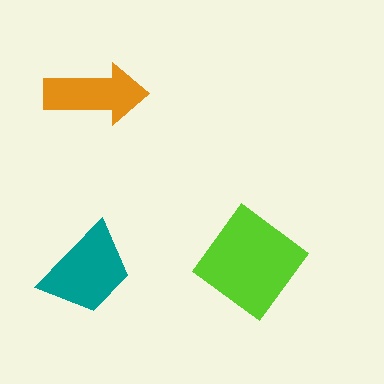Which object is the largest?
The lime diamond.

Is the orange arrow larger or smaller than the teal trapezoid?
Smaller.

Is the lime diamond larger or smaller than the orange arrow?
Larger.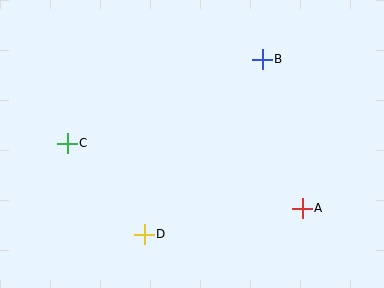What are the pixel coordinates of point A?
Point A is at (302, 208).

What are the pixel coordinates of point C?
Point C is at (67, 143).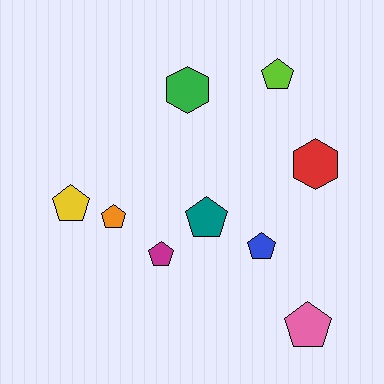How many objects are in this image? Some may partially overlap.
There are 9 objects.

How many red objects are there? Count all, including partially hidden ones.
There is 1 red object.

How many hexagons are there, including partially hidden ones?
There are 2 hexagons.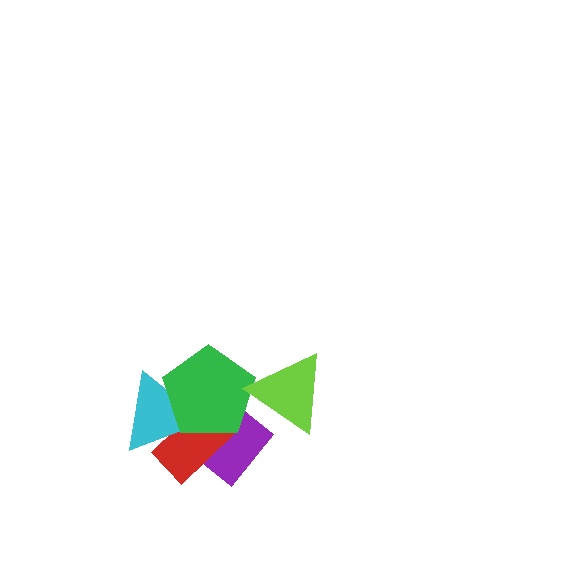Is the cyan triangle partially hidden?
Yes, it is partially covered by another shape.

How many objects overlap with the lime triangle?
2 objects overlap with the lime triangle.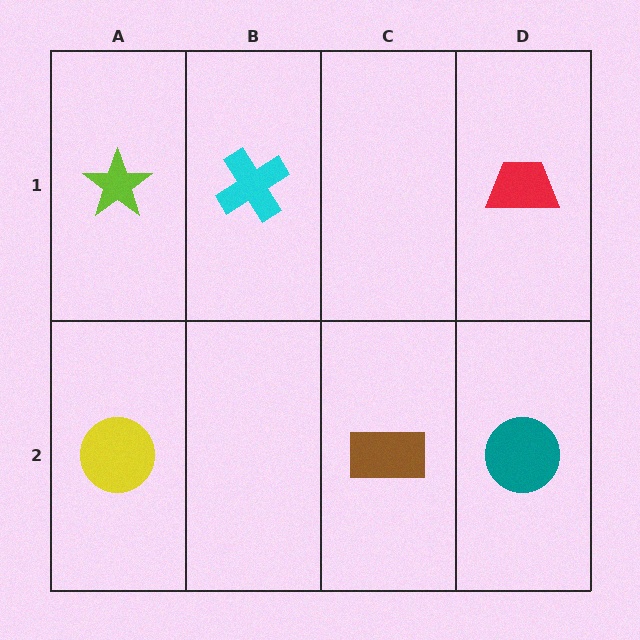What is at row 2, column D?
A teal circle.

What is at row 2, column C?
A brown rectangle.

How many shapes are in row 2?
3 shapes.